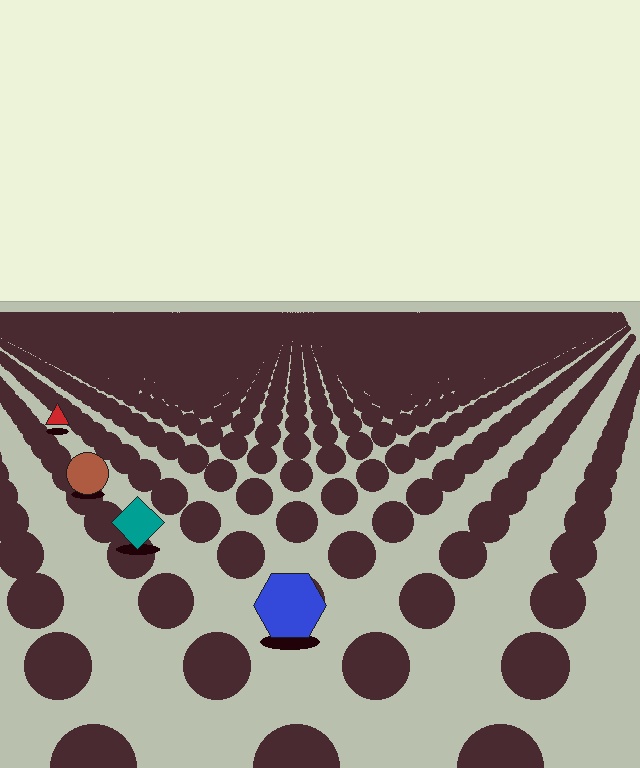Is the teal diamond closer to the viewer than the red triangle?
Yes. The teal diamond is closer — you can tell from the texture gradient: the ground texture is coarser near it.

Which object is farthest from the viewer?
The red triangle is farthest from the viewer. It appears smaller and the ground texture around it is denser.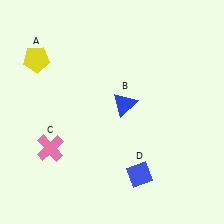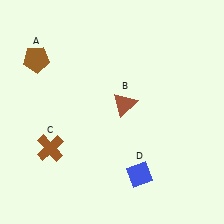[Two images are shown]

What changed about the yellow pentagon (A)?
In Image 1, A is yellow. In Image 2, it changed to brown.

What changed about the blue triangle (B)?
In Image 1, B is blue. In Image 2, it changed to brown.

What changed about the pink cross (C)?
In Image 1, C is pink. In Image 2, it changed to brown.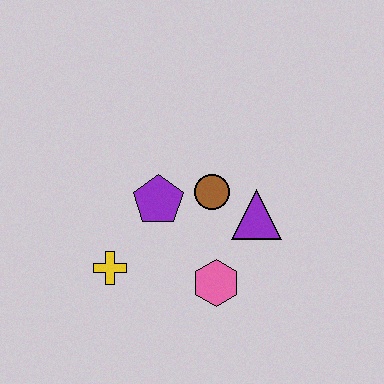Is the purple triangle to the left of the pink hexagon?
No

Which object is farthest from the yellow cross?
The purple triangle is farthest from the yellow cross.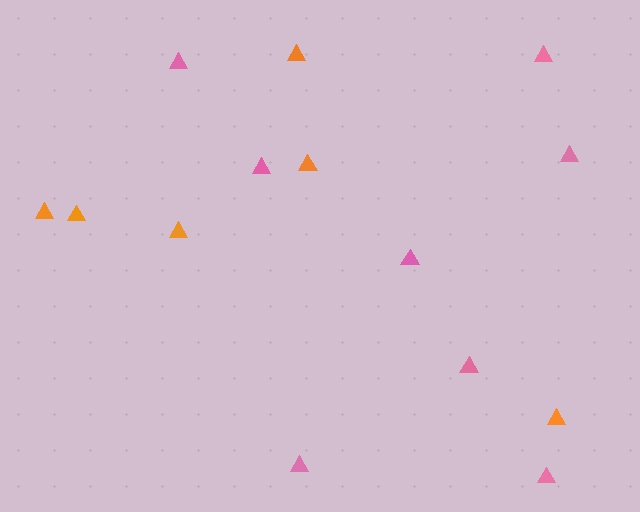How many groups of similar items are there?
There are 2 groups: one group of pink triangles (8) and one group of orange triangles (6).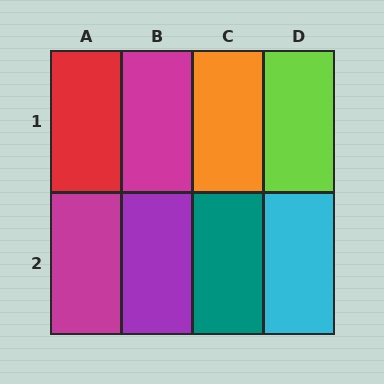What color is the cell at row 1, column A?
Red.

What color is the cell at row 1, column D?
Lime.